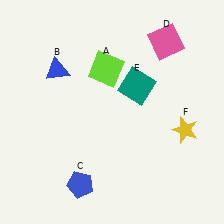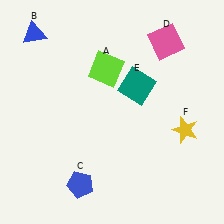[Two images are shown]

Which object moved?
The blue triangle (B) moved up.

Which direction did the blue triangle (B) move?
The blue triangle (B) moved up.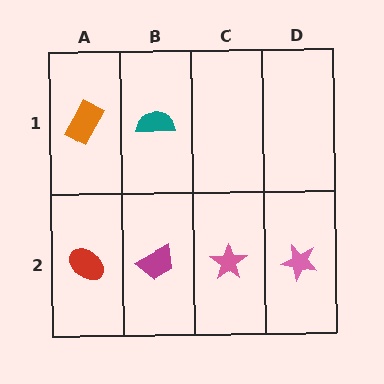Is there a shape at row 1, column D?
No, that cell is empty.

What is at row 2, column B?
A magenta trapezoid.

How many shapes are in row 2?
4 shapes.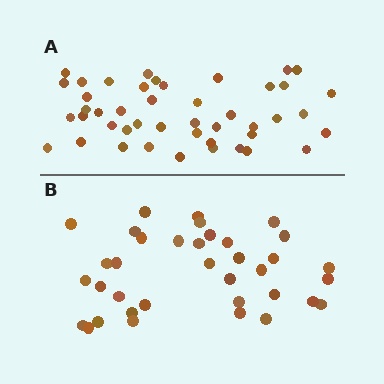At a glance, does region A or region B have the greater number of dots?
Region A (the top region) has more dots.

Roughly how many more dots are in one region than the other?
Region A has roughly 8 or so more dots than region B.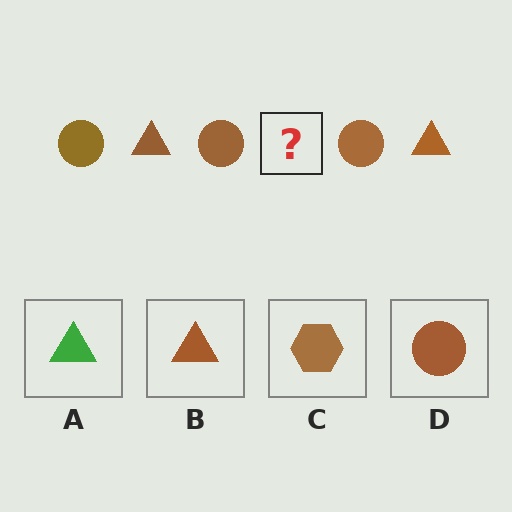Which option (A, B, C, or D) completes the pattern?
B.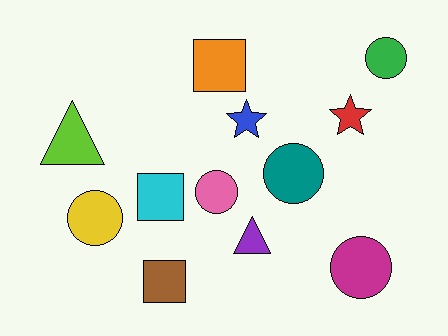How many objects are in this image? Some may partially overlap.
There are 12 objects.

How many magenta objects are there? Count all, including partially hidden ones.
There is 1 magenta object.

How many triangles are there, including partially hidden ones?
There are 2 triangles.